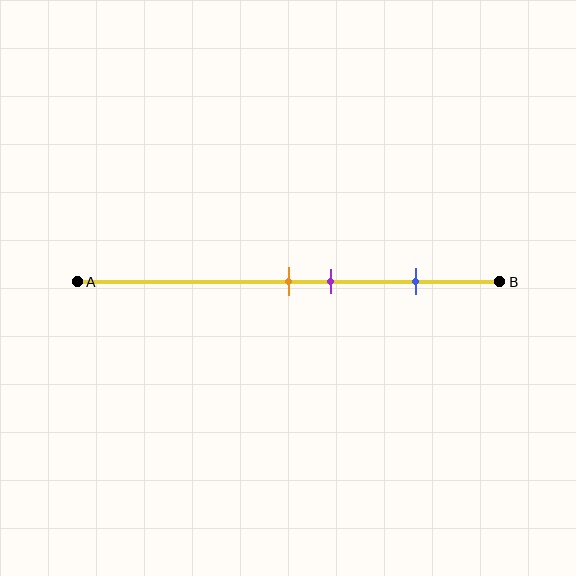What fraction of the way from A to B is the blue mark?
The blue mark is approximately 80% (0.8) of the way from A to B.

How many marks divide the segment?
There are 3 marks dividing the segment.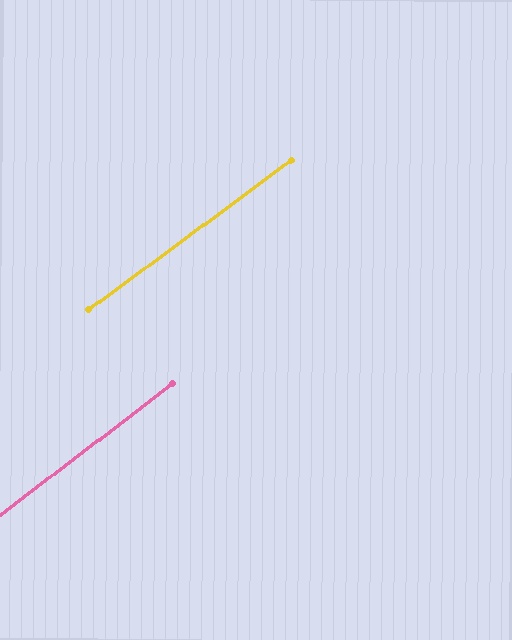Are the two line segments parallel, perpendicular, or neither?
Parallel — their directions differ by only 1.0°.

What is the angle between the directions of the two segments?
Approximately 1 degree.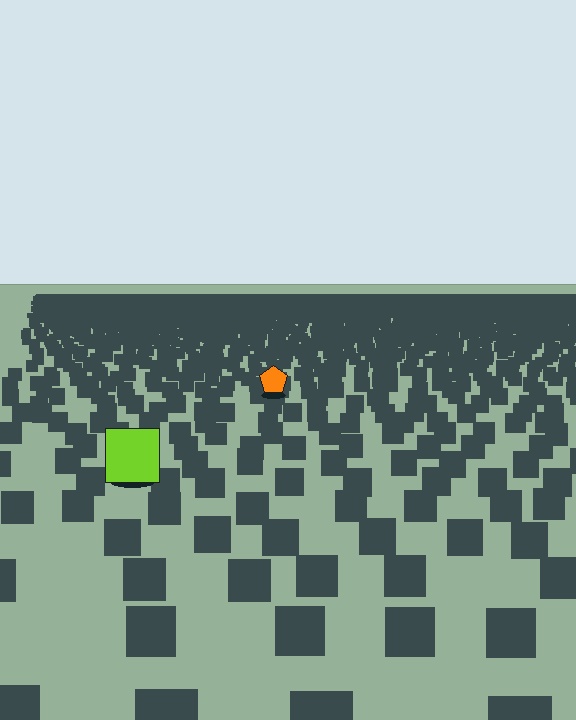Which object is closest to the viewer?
The lime square is closest. The texture marks near it are larger and more spread out.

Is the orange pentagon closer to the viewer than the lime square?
No. The lime square is closer — you can tell from the texture gradient: the ground texture is coarser near it.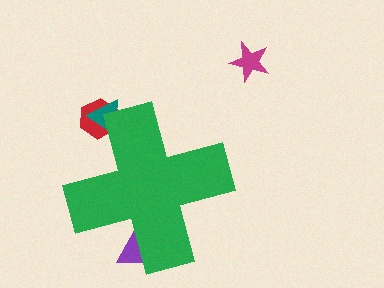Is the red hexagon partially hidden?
Yes, the red hexagon is partially hidden behind the green cross.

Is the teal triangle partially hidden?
Yes, the teal triangle is partially hidden behind the green cross.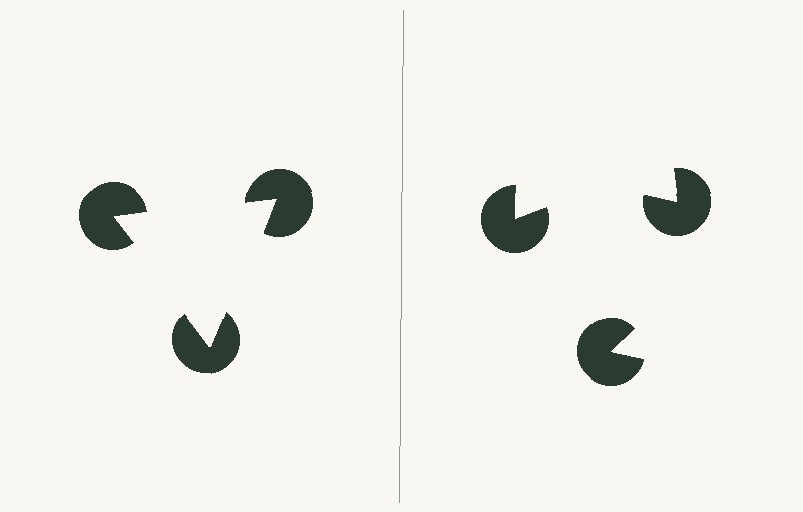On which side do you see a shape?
An illusory triangle appears on the left side. On the right side the wedge cuts are rotated, so no coherent shape forms.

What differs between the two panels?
The pac-man discs are positioned identically on both sides; only the wedge orientations differ. On the left they align to a triangle; on the right they are misaligned.